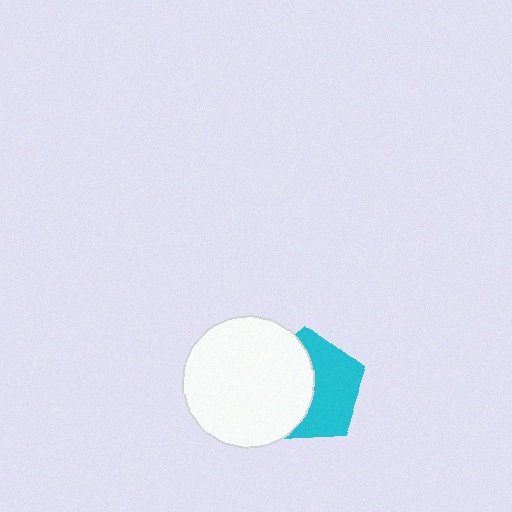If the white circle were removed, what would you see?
You would see the complete cyan pentagon.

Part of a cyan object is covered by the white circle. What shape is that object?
It is a pentagon.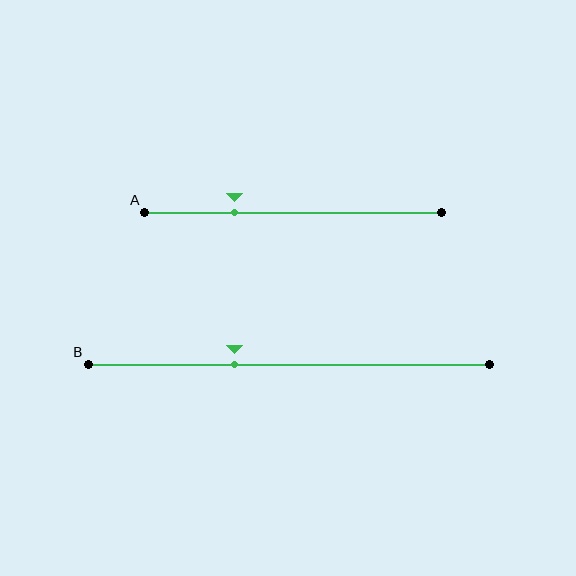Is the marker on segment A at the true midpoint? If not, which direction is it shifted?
No, the marker on segment A is shifted to the left by about 20% of the segment length.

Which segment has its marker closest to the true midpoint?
Segment B has its marker closest to the true midpoint.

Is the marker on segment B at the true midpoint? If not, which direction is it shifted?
No, the marker on segment B is shifted to the left by about 14% of the segment length.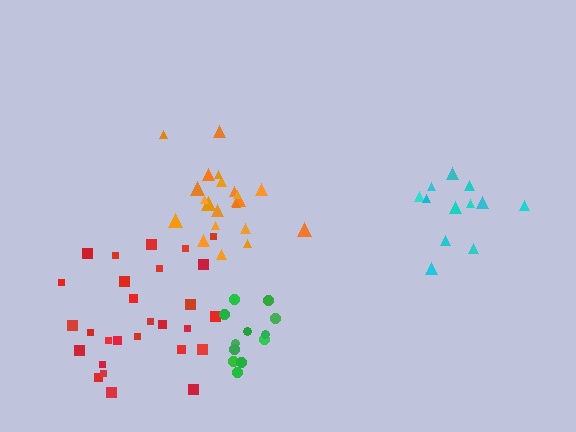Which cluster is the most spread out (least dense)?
Cyan.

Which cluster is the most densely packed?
Orange.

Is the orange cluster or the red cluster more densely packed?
Orange.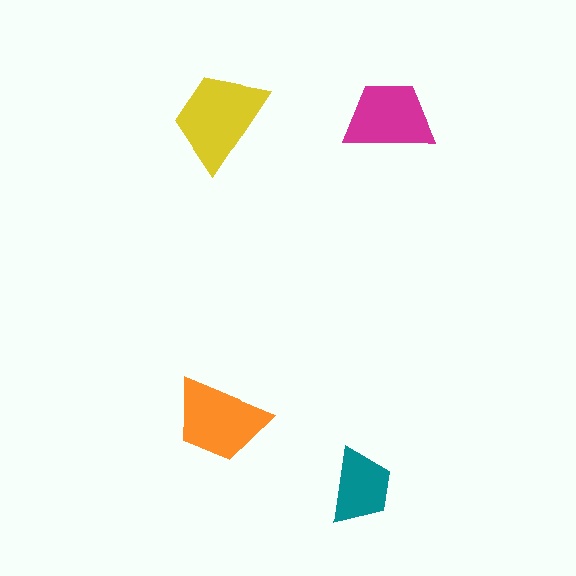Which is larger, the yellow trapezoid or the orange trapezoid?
The yellow one.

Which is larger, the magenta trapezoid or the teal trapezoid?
The magenta one.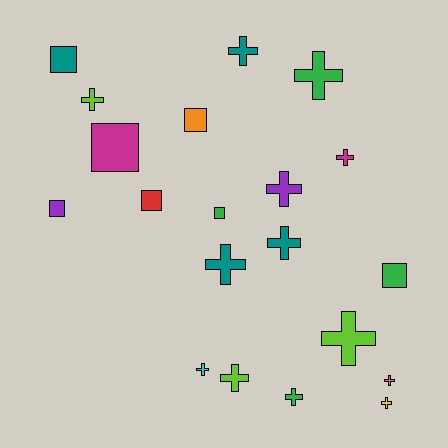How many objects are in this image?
There are 20 objects.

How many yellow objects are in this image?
There is 1 yellow object.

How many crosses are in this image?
There are 13 crosses.